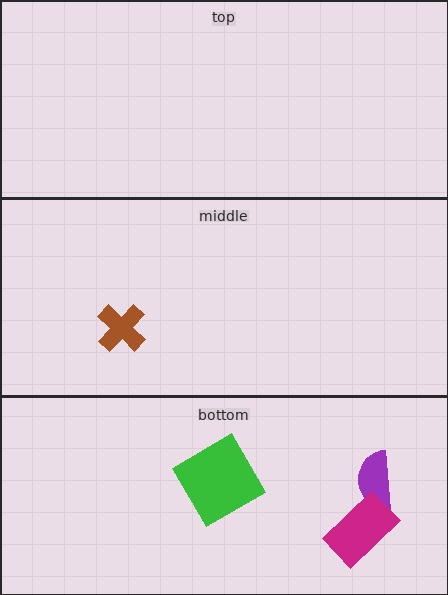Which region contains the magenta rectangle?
The bottom region.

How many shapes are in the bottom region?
3.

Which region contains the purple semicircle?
The bottom region.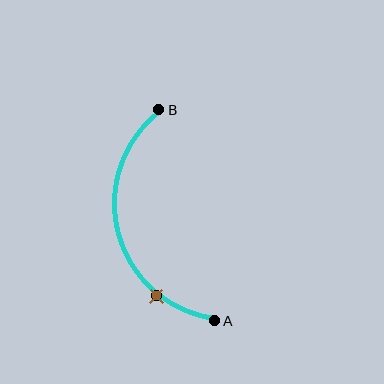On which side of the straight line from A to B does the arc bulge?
The arc bulges to the left of the straight line connecting A and B.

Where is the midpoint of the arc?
The arc midpoint is the point on the curve farthest from the straight line joining A and B. It sits to the left of that line.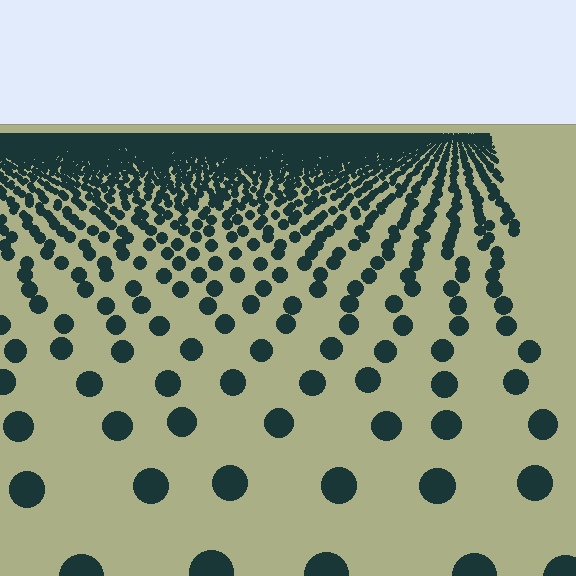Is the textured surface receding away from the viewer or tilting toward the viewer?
The surface is receding away from the viewer. Texture elements get smaller and denser toward the top.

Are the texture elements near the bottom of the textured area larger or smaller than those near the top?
Larger. Near the bottom, elements are closer to the viewer and appear at a bigger on-screen size.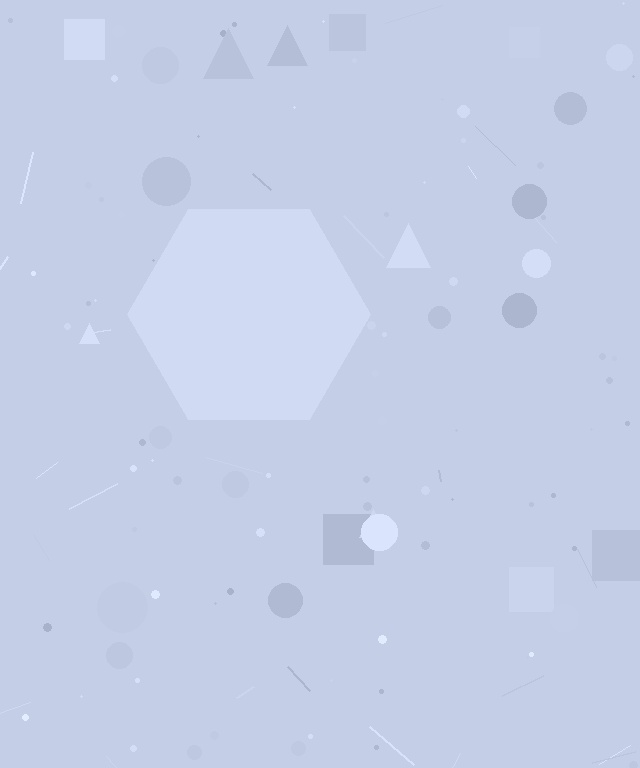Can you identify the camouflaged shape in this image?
The camouflaged shape is a hexagon.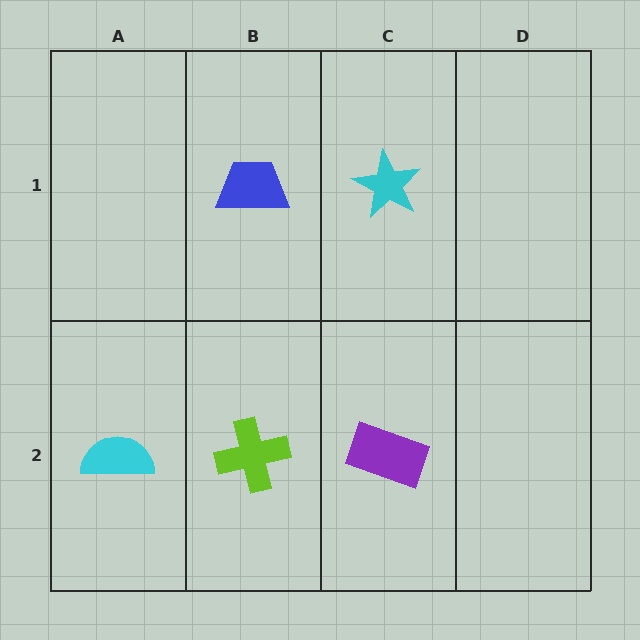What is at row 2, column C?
A purple rectangle.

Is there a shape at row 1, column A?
No, that cell is empty.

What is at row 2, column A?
A cyan semicircle.